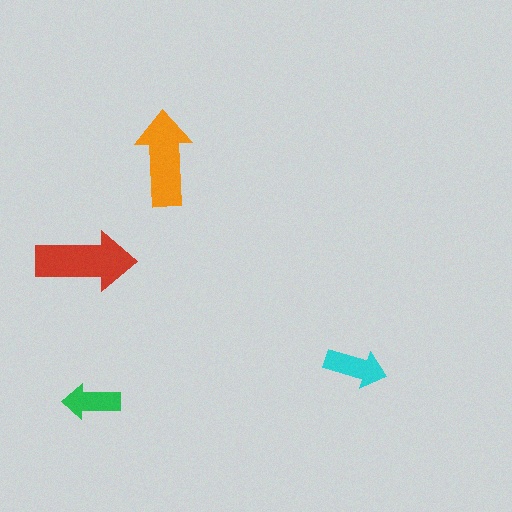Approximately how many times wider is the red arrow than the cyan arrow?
About 1.5 times wider.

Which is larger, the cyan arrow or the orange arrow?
The orange one.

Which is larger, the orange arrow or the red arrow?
The red one.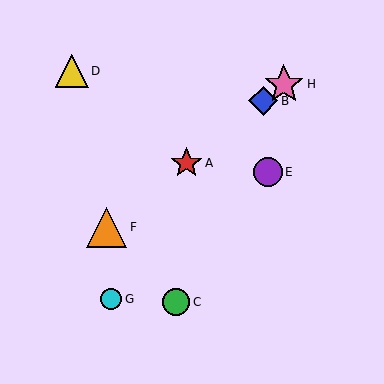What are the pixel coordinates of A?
Object A is at (186, 163).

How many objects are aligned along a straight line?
4 objects (A, B, F, H) are aligned along a straight line.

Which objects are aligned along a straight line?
Objects A, B, F, H are aligned along a straight line.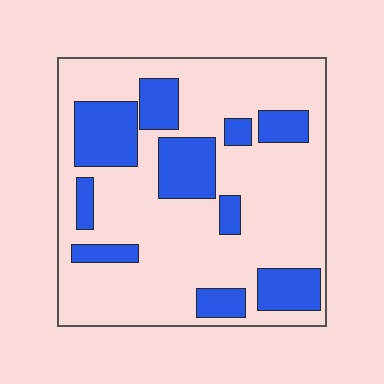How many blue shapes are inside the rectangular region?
10.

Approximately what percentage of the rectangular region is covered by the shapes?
Approximately 25%.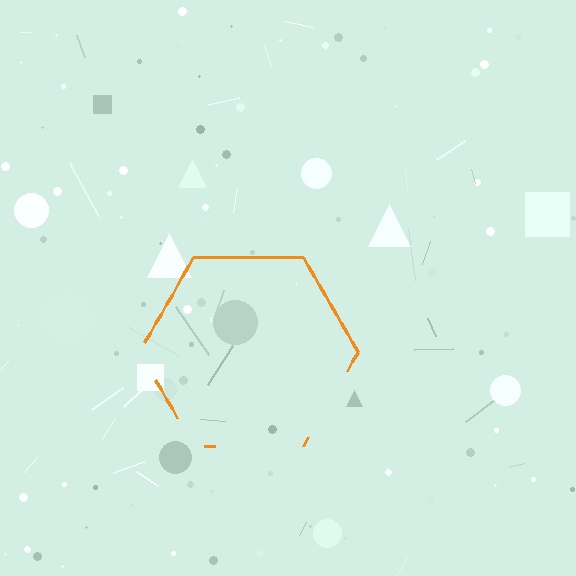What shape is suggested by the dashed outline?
The dashed outline suggests a hexagon.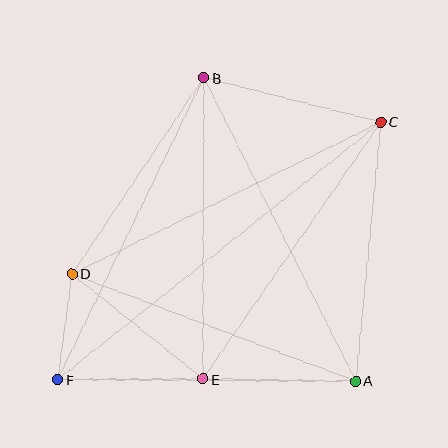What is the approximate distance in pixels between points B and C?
The distance between B and C is approximately 182 pixels.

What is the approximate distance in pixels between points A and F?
The distance between A and F is approximately 297 pixels.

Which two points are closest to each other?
Points D and F are closest to each other.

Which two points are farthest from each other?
Points C and F are farthest from each other.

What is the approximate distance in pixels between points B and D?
The distance between B and D is approximately 237 pixels.